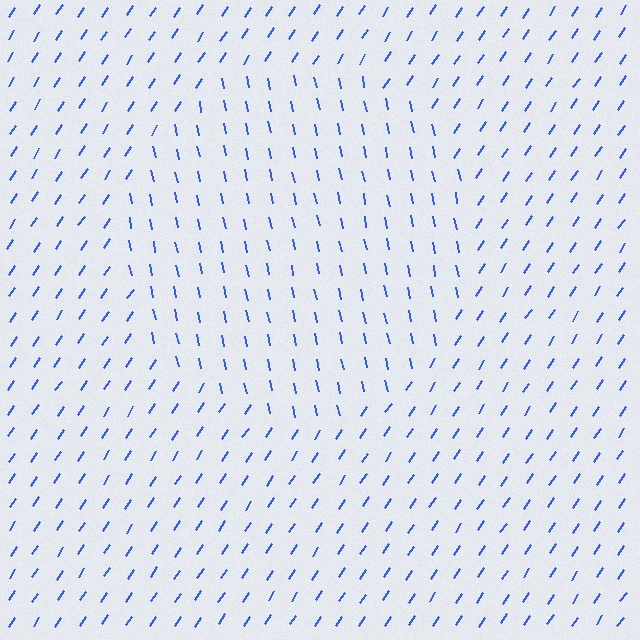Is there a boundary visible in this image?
Yes, there is a texture boundary formed by a change in line orientation.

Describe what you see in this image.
The image is filled with small blue line segments. A circle region in the image has lines oriented differently from the surrounding lines, creating a visible texture boundary.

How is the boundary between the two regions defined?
The boundary is defined purely by a change in line orientation (approximately 45 degrees difference). All lines are the same color and thickness.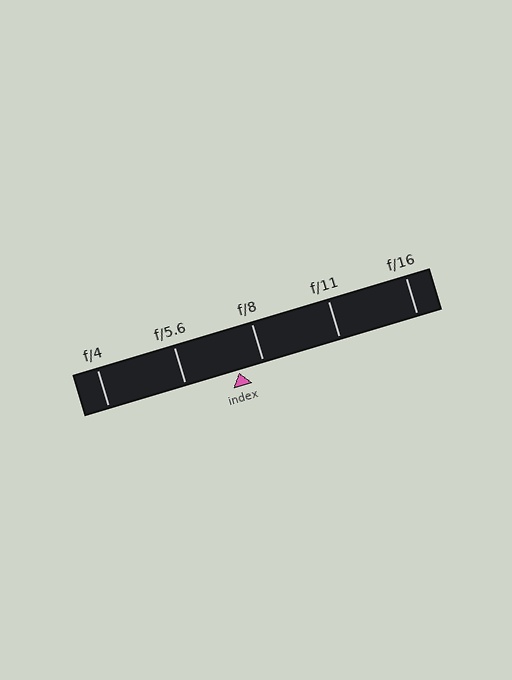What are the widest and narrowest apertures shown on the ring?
The widest aperture shown is f/4 and the narrowest is f/16.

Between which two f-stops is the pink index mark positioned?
The index mark is between f/5.6 and f/8.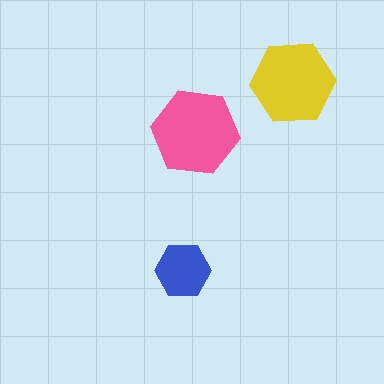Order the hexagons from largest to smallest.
the pink one, the yellow one, the blue one.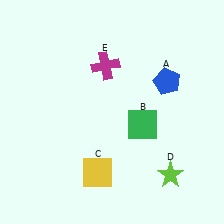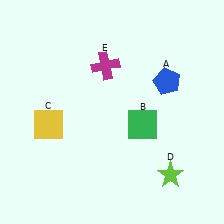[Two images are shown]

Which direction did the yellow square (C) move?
The yellow square (C) moved left.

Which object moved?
The yellow square (C) moved left.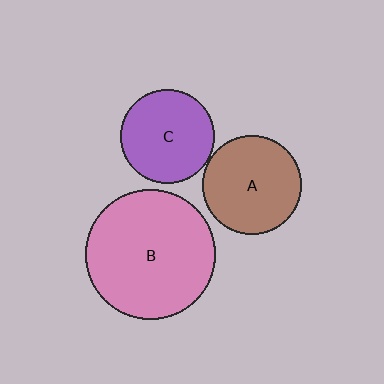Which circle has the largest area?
Circle B (pink).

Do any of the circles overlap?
No, none of the circles overlap.